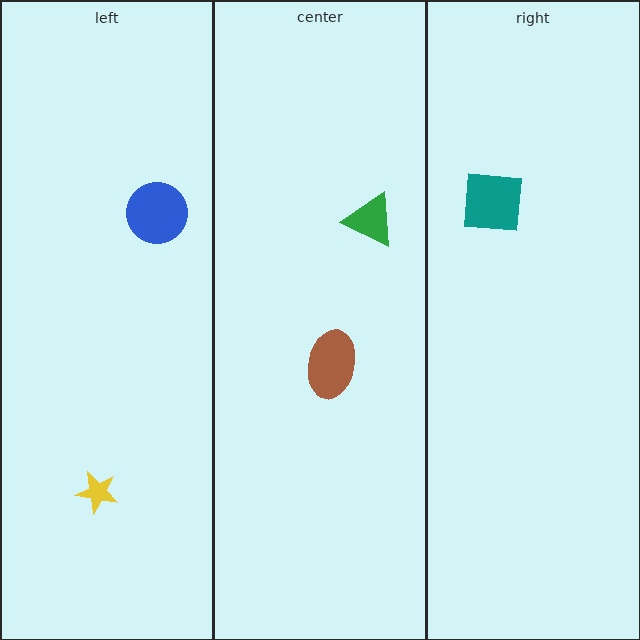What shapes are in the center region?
The green triangle, the brown ellipse.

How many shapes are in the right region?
1.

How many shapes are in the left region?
2.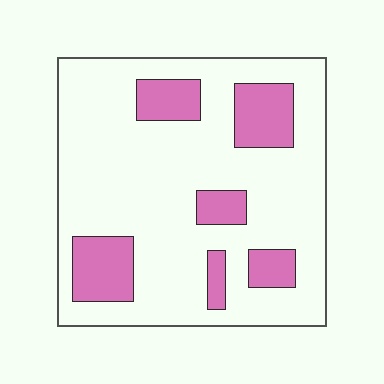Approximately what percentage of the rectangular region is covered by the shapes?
Approximately 20%.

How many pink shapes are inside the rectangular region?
6.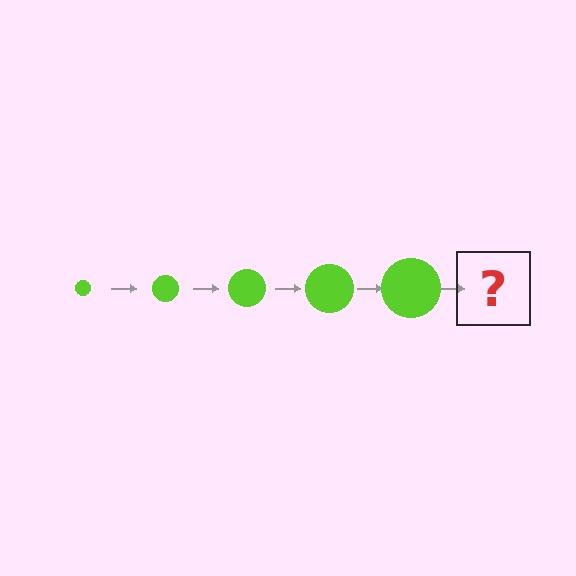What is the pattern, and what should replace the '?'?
The pattern is that the circle gets progressively larger each step. The '?' should be a lime circle, larger than the previous one.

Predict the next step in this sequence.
The next step is a lime circle, larger than the previous one.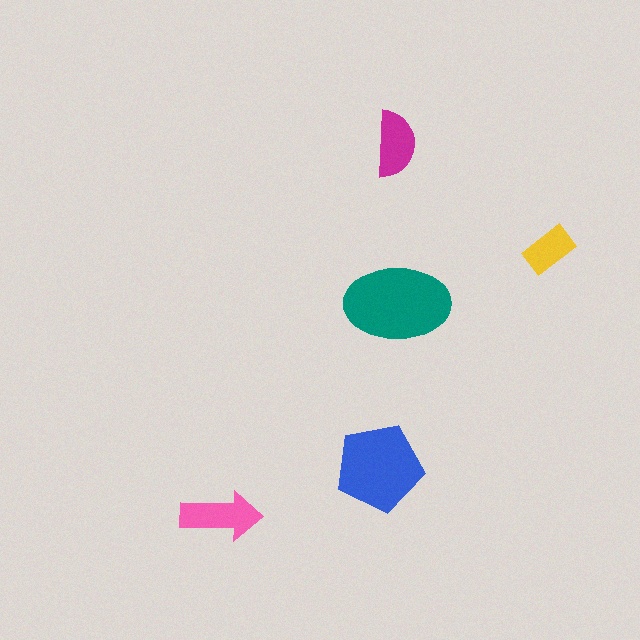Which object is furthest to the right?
The yellow rectangle is rightmost.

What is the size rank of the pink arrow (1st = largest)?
3rd.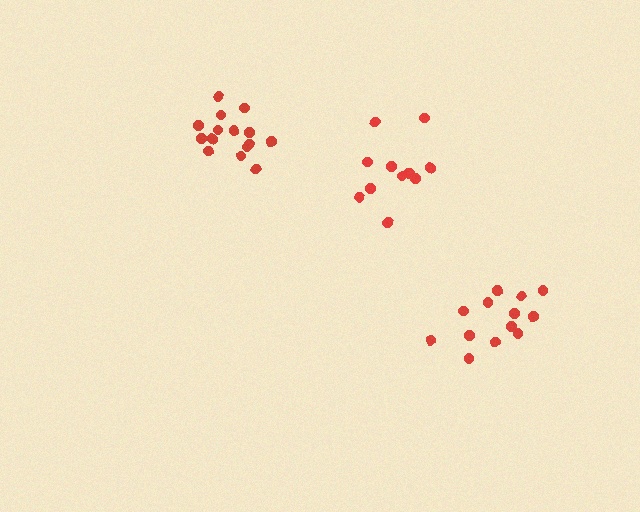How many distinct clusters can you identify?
There are 3 distinct clusters.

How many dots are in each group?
Group 1: 15 dots, Group 2: 11 dots, Group 3: 13 dots (39 total).